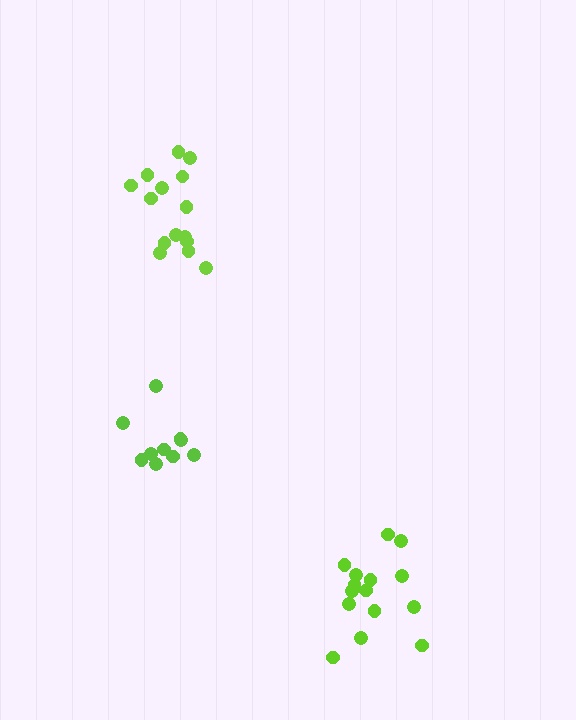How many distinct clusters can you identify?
There are 3 distinct clusters.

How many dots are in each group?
Group 1: 10 dots, Group 2: 15 dots, Group 3: 16 dots (41 total).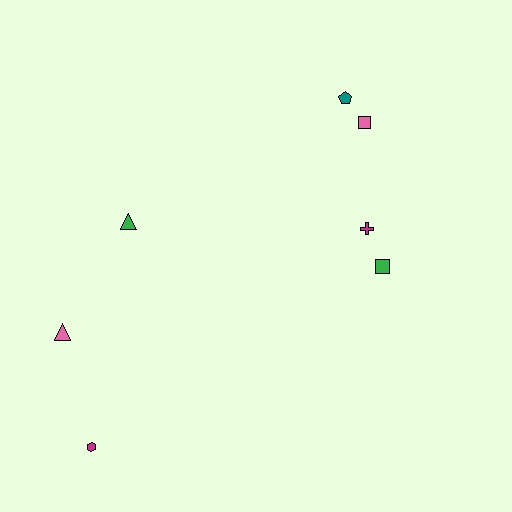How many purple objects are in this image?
There are no purple objects.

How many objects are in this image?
There are 7 objects.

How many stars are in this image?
There are no stars.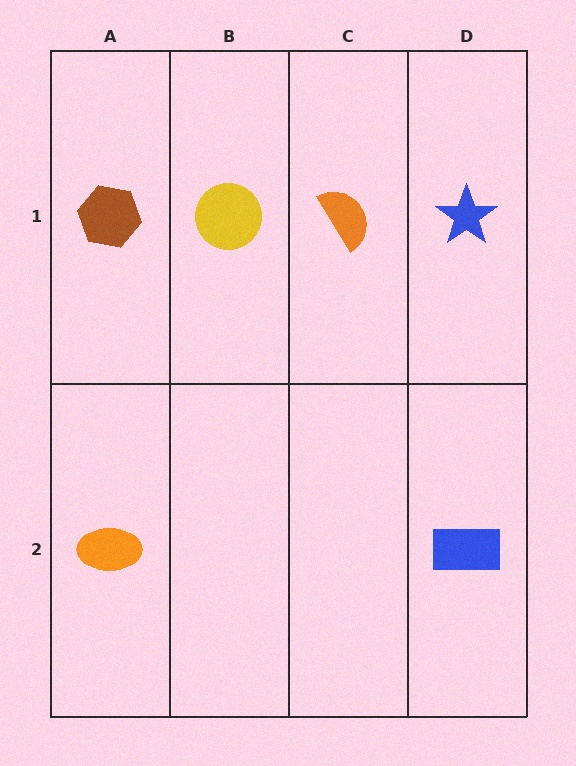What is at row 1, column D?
A blue star.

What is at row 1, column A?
A brown hexagon.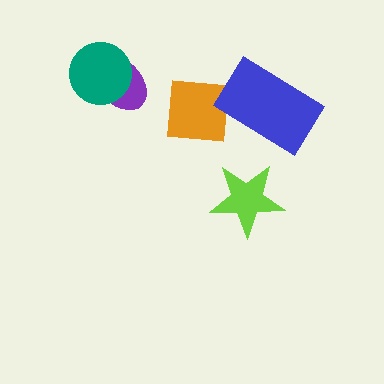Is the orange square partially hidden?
No, no other shape covers it.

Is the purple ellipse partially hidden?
Yes, it is partially covered by another shape.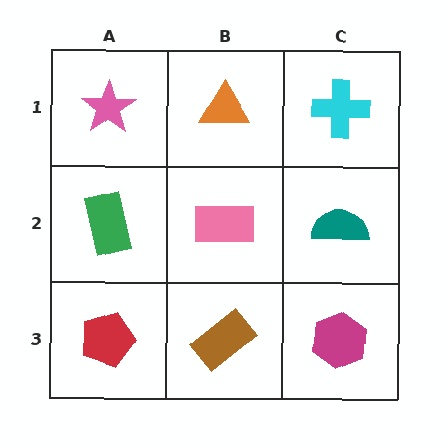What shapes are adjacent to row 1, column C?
A teal semicircle (row 2, column C), an orange triangle (row 1, column B).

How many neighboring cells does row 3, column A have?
2.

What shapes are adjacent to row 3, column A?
A green rectangle (row 2, column A), a brown rectangle (row 3, column B).